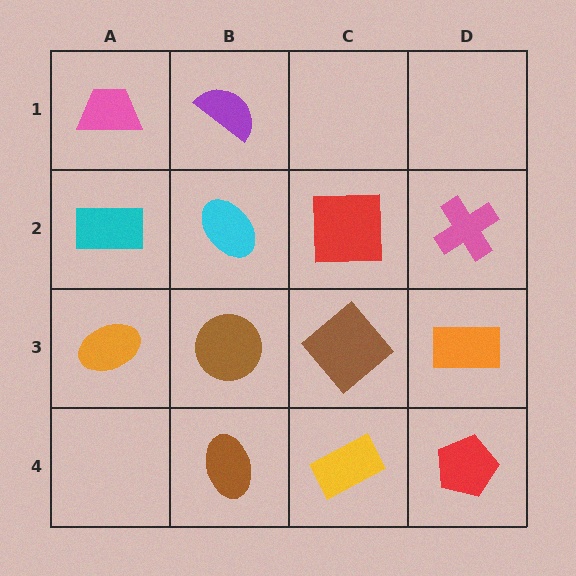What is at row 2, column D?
A pink cross.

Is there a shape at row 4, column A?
No, that cell is empty.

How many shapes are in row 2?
4 shapes.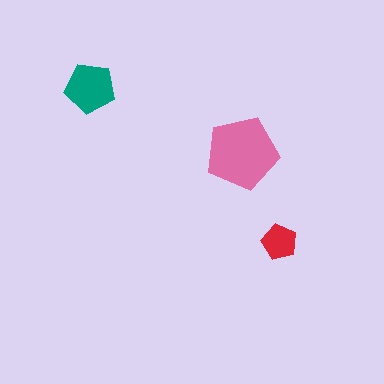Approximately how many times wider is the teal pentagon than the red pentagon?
About 1.5 times wider.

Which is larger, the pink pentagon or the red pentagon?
The pink one.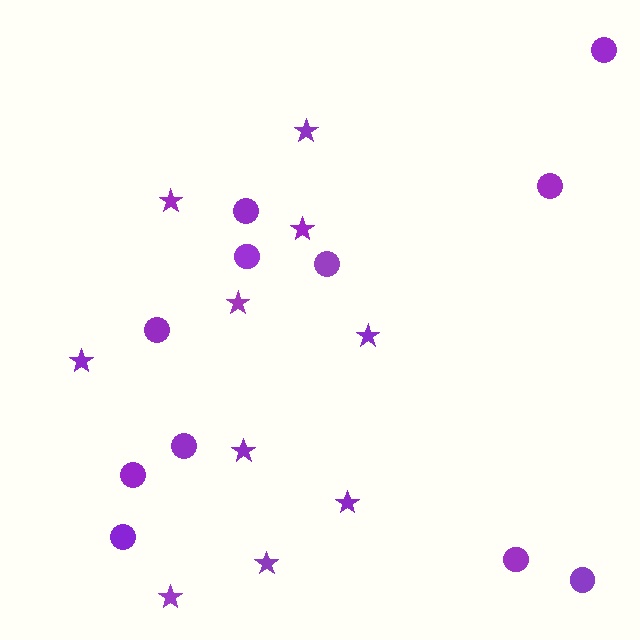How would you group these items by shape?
There are 2 groups: one group of circles (11) and one group of stars (10).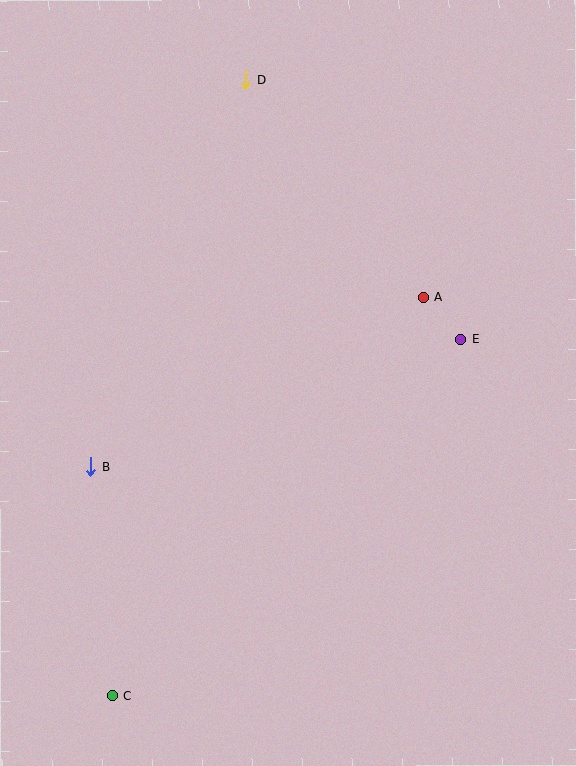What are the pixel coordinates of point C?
Point C is at (113, 695).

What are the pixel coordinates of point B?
Point B is at (91, 466).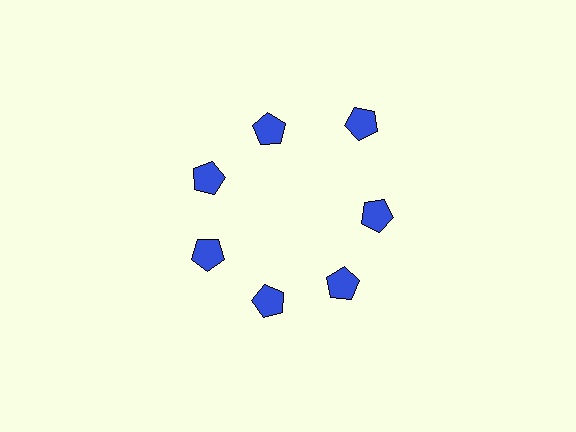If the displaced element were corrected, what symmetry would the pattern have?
It would have 7-fold rotational symmetry — the pattern would map onto itself every 51 degrees.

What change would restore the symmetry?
The symmetry would be restored by moving it inward, back onto the ring so that all 7 pentagons sit at equal angles and equal distance from the center.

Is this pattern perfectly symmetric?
No. The 7 blue pentagons are arranged in a ring, but one element near the 1 o'clock position is pushed outward from the center, breaking the 7-fold rotational symmetry.